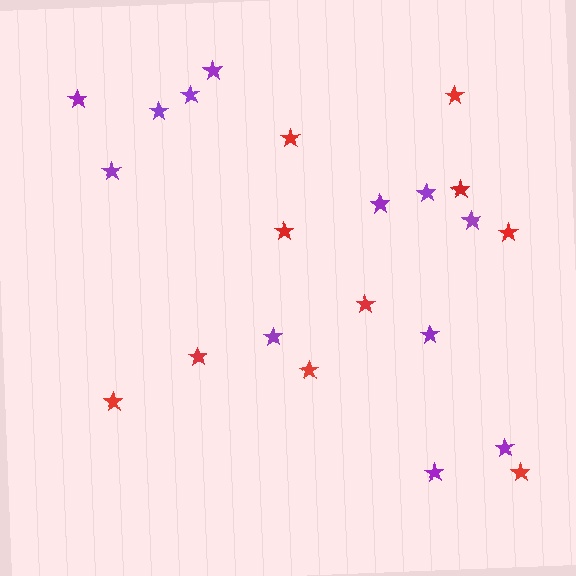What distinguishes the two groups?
There are 2 groups: one group of red stars (10) and one group of purple stars (12).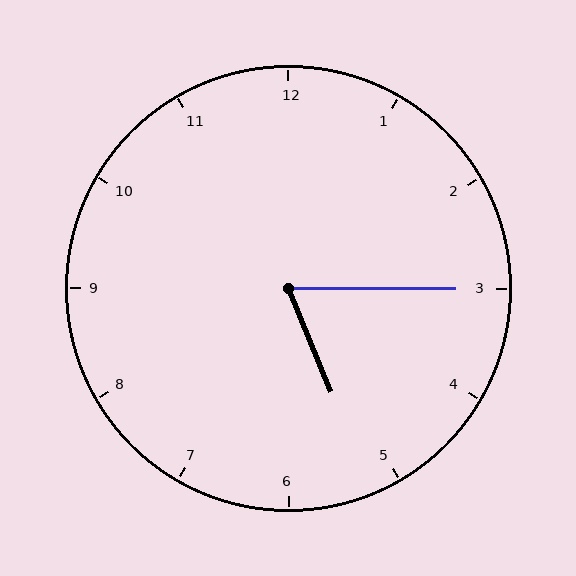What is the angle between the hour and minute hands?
Approximately 68 degrees.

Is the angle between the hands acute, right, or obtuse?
It is acute.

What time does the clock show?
5:15.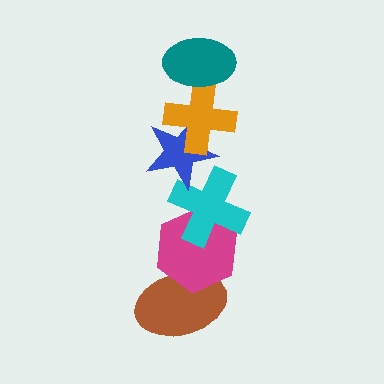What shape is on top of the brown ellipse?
The magenta hexagon is on top of the brown ellipse.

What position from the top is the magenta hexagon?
The magenta hexagon is 5th from the top.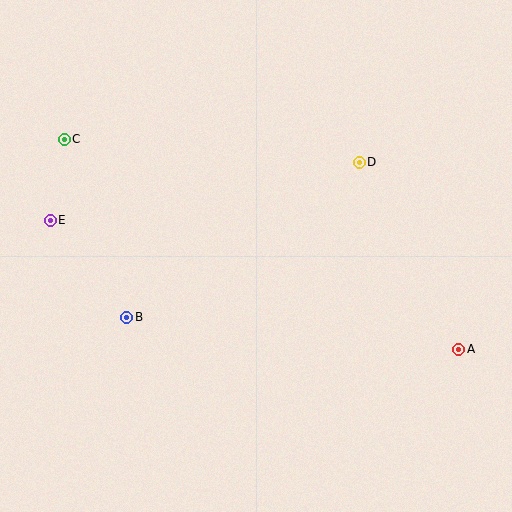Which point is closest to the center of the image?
Point D at (359, 162) is closest to the center.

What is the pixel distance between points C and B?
The distance between C and B is 189 pixels.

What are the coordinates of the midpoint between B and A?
The midpoint between B and A is at (293, 333).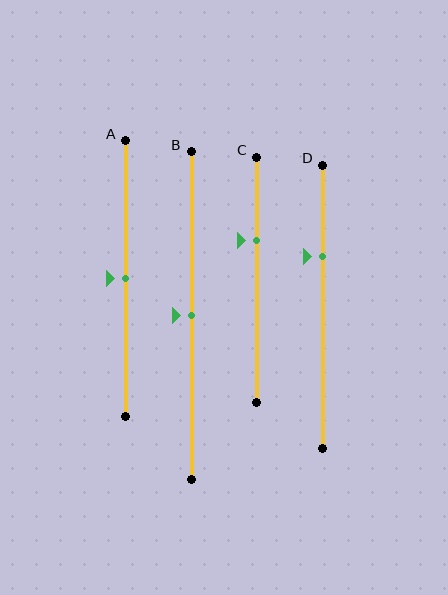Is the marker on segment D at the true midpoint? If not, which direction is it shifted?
No, the marker on segment D is shifted upward by about 18% of the segment length.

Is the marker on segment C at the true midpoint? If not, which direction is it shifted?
No, the marker on segment C is shifted upward by about 16% of the segment length.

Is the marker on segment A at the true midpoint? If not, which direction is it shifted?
Yes, the marker on segment A is at the true midpoint.